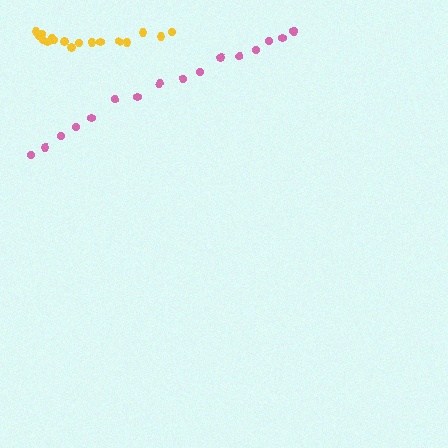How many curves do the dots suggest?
There are 2 distinct paths.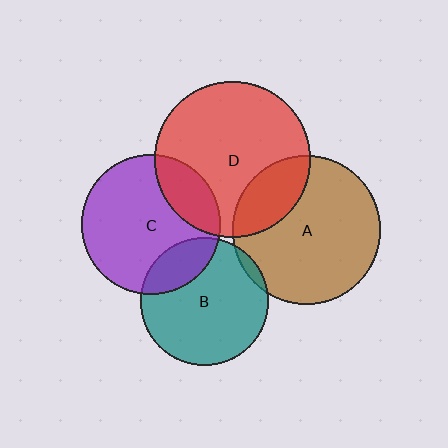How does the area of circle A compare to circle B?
Approximately 1.3 times.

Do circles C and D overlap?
Yes.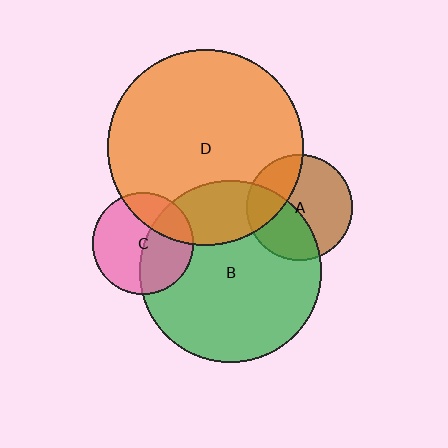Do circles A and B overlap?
Yes.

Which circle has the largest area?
Circle D (orange).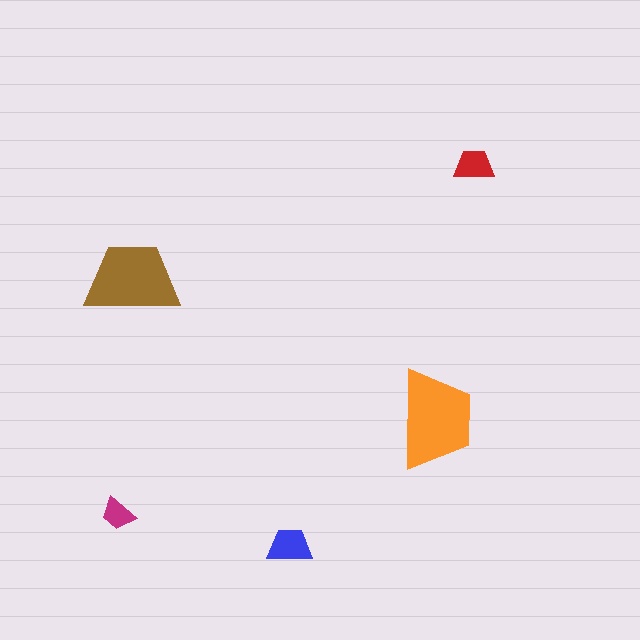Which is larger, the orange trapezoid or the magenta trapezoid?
The orange one.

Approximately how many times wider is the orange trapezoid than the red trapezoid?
About 2.5 times wider.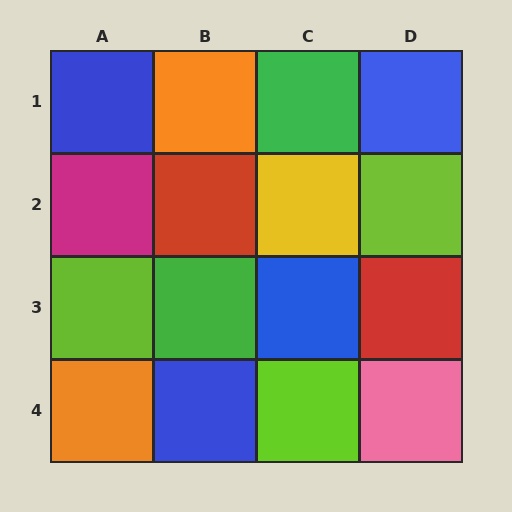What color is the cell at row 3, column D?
Red.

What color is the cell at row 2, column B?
Red.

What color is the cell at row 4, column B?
Blue.